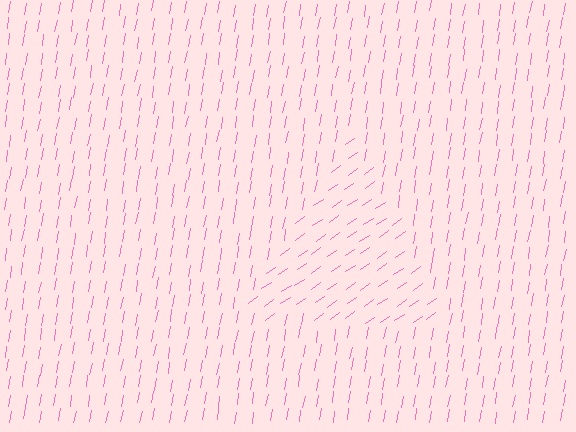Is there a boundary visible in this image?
Yes, there is a texture boundary formed by a change in line orientation.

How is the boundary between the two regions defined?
The boundary is defined purely by a change in line orientation (approximately 45 degrees difference). All lines are the same color and thickness.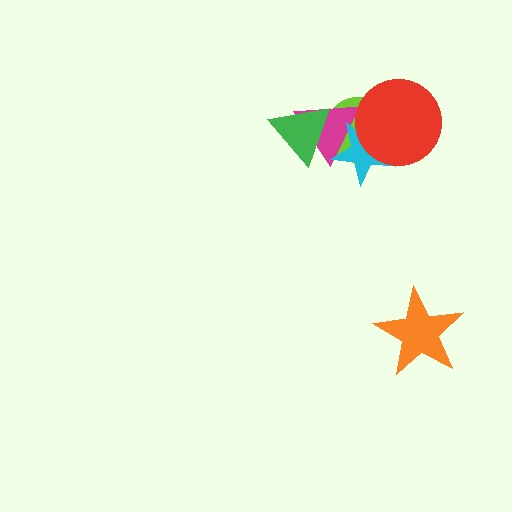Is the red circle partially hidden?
No, no other shape covers it.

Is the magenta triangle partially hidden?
Yes, it is partially covered by another shape.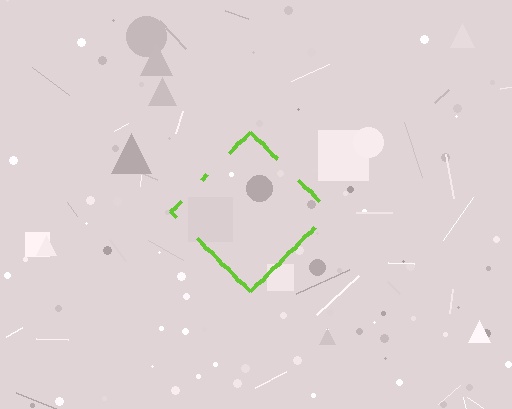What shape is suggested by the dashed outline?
The dashed outline suggests a diamond.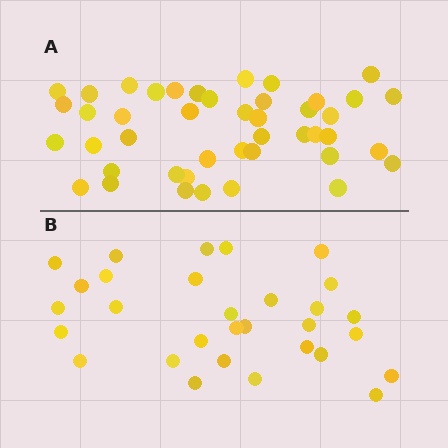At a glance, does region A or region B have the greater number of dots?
Region A (the top region) has more dots.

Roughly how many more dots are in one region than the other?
Region A has approximately 15 more dots than region B.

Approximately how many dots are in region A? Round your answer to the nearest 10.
About 40 dots. (The exact count is 44, which rounds to 40.)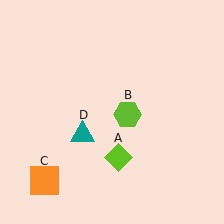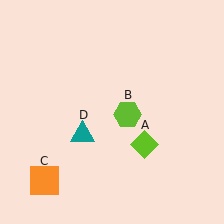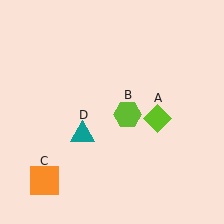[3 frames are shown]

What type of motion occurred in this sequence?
The lime diamond (object A) rotated counterclockwise around the center of the scene.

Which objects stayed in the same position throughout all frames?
Lime hexagon (object B) and orange square (object C) and teal triangle (object D) remained stationary.